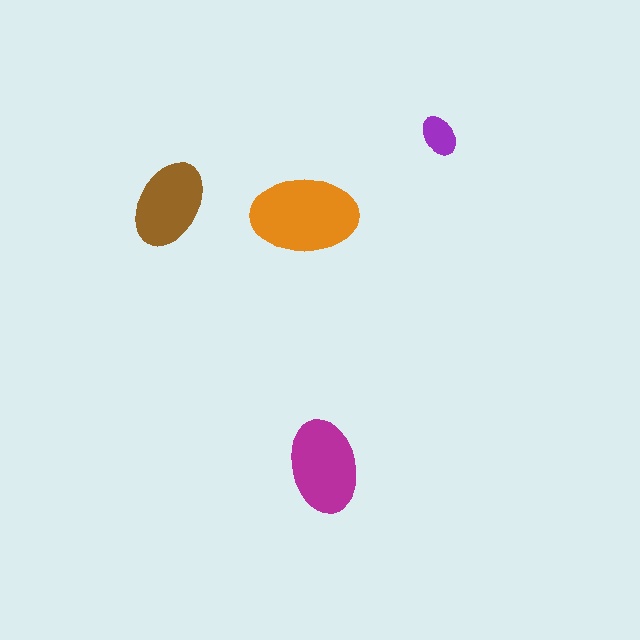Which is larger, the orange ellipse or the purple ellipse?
The orange one.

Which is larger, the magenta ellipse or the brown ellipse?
The magenta one.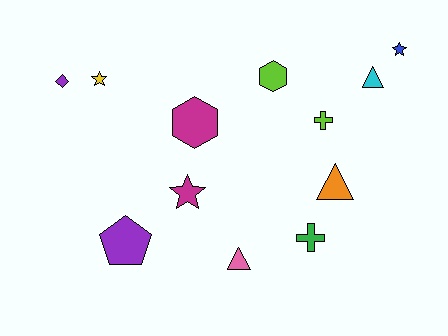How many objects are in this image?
There are 12 objects.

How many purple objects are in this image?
There are 2 purple objects.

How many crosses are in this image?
There are 2 crosses.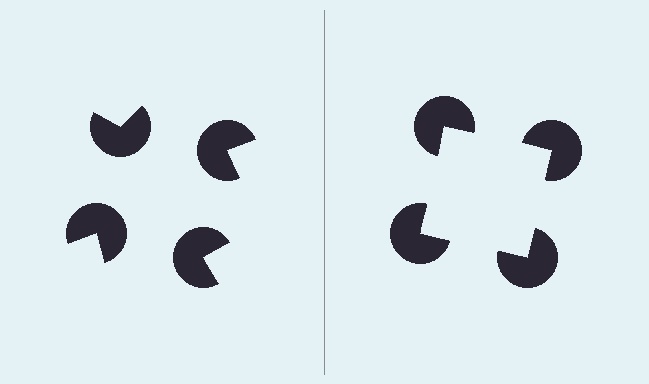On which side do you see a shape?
An illusory square appears on the right side. On the left side the wedge cuts are rotated, so no coherent shape forms.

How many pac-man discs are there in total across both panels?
8 — 4 on each side.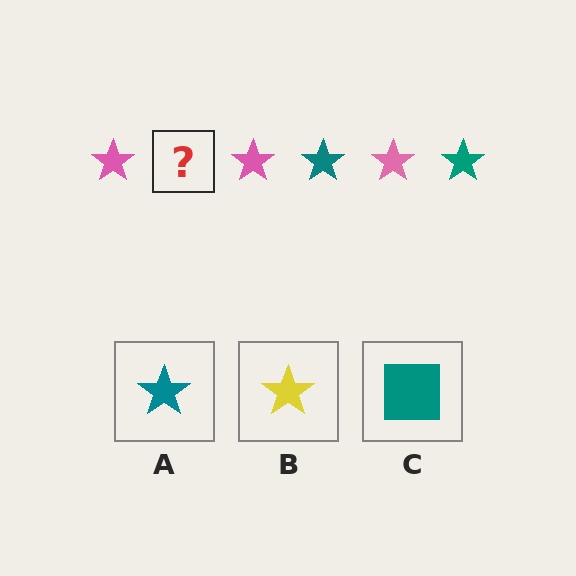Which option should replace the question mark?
Option A.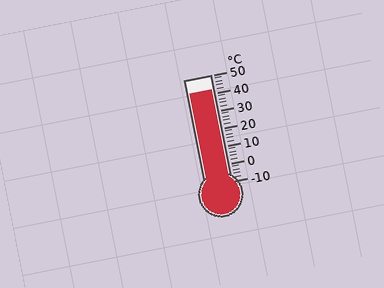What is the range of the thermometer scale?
The thermometer scale ranges from -10°C to 50°C.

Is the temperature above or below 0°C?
The temperature is above 0°C.